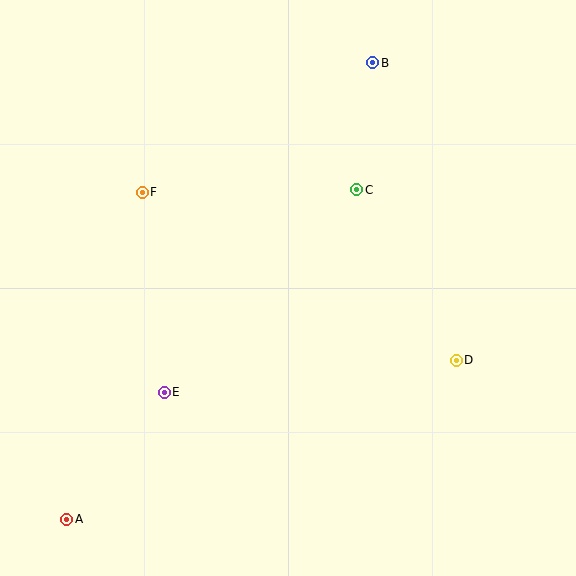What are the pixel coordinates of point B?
Point B is at (373, 63).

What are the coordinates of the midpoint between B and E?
The midpoint between B and E is at (268, 228).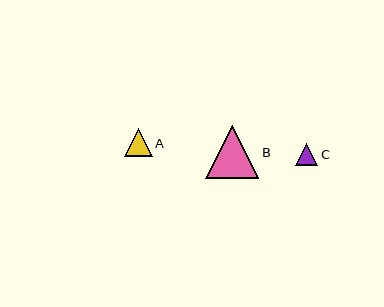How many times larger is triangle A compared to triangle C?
Triangle A is approximately 1.3 times the size of triangle C.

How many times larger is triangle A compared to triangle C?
Triangle A is approximately 1.3 times the size of triangle C.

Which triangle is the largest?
Triangle B is the largest with a size of approximately 53 pixels.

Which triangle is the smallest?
Triangle C is the smallest with a size of approximately 22 pixels.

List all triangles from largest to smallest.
From largest to smallest: B, A, C.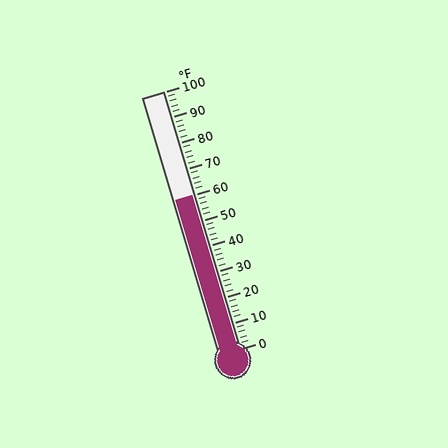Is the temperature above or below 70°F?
The temperature is below 70°F.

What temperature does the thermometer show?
The thermometer shows approximately 60°F.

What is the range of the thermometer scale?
The thermometer scale ranges from 0°F to 100°F.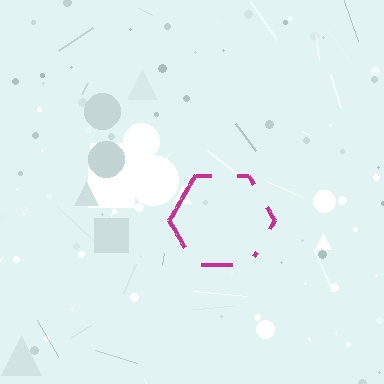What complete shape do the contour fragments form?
The contour fragments form a hexagon.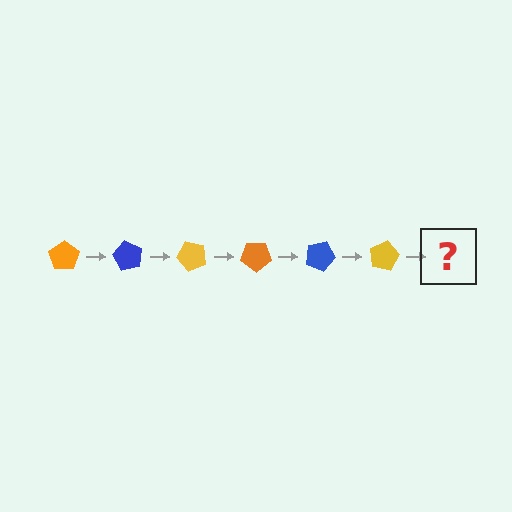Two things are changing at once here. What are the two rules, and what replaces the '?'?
The two rules are that it rotates 60 degrees each step and the color cycles through orange, blue, and yellow. The '?' should be an orange pentagon, rotated 360 degrees from the start.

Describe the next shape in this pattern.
It should be an orange pentagon, rotated 360 degrees from the start.